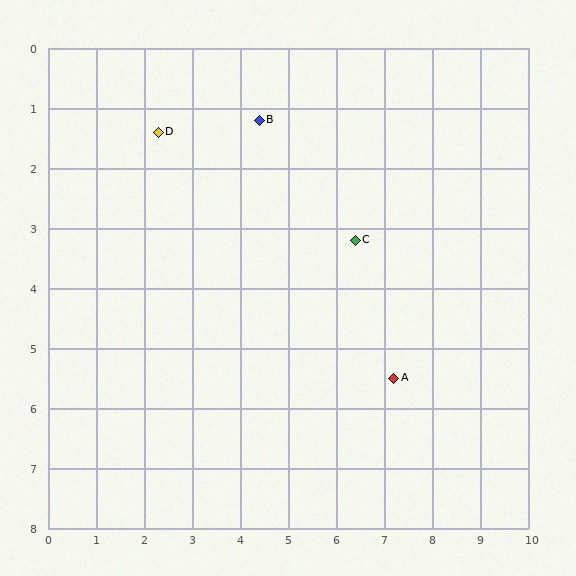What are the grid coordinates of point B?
Point B is at approximately (4.4, 1.2).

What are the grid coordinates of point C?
Point C is at approximately (6.4, 3.2).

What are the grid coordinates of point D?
Point D is at approximately (2.3, 1.4).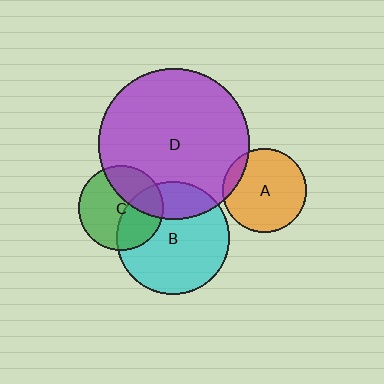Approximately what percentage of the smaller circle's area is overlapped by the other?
Approximately 35%.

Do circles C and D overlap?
Yes.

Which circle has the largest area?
Circle D (purple).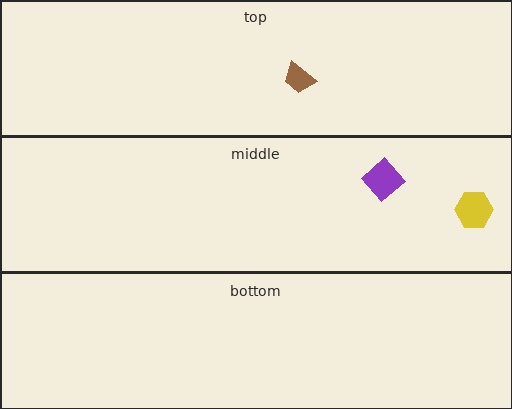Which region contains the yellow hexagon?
The middle region.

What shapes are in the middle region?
The purple diamond, the yellow hexagon.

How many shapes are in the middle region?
2.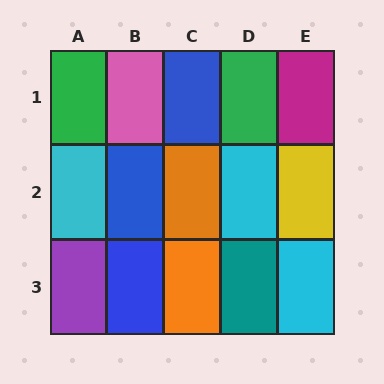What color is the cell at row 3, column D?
Teal.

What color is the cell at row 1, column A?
Green.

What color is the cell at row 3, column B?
Blue.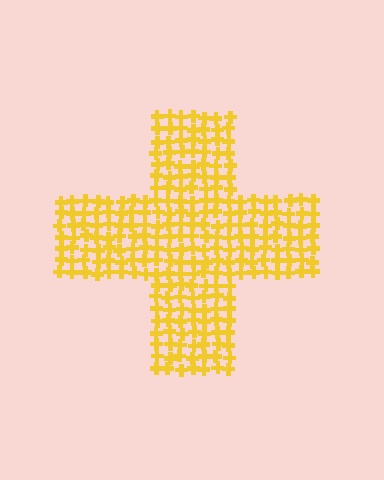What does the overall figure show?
The overall figure shows a cross.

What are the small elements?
The small elements are crosses.